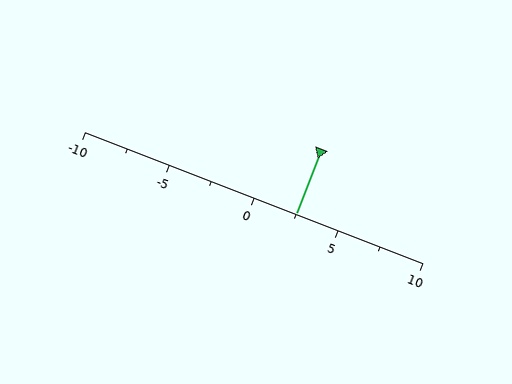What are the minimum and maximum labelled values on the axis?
The axis runs from -10 to 10.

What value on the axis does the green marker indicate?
The marker indicates approximately 2.5.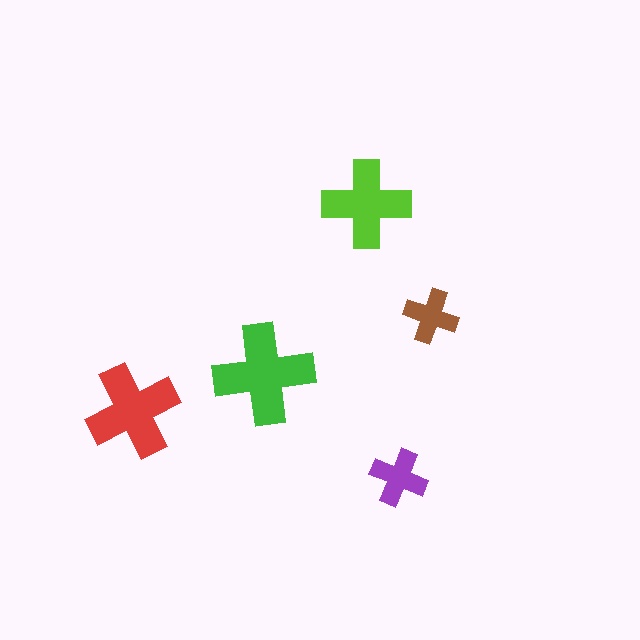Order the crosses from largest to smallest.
the green one, the red one, the lime one, the purple one, the brown one.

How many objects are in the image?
There are 5 objects in the image.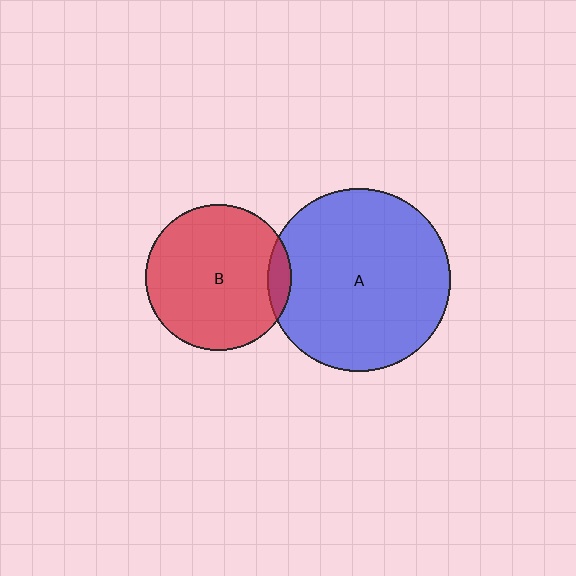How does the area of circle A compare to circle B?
Approximately 1.6 times.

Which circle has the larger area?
Circle A (blue).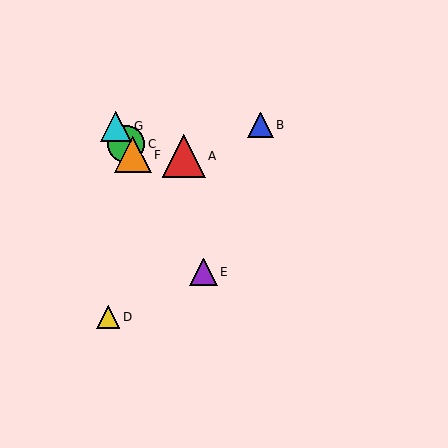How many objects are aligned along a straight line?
4 objects (C, E, F, G) are aligned along a straight line.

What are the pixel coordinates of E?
Object E is at (203, 272).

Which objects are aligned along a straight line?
Objects C, E, F, G are aligned along a straight line.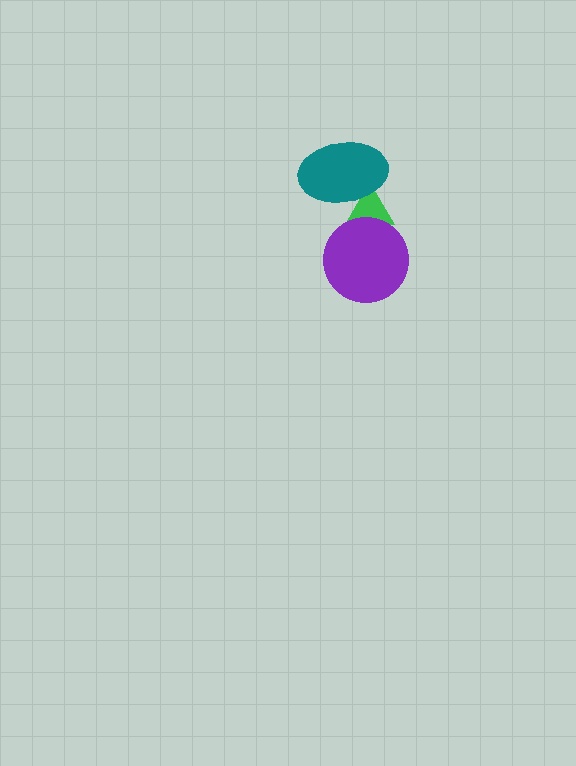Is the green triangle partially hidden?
Yes, it is partially covered by another shape.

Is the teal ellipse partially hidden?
No, no other shape covers it.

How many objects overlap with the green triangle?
2 objects overlap with the green triangle.